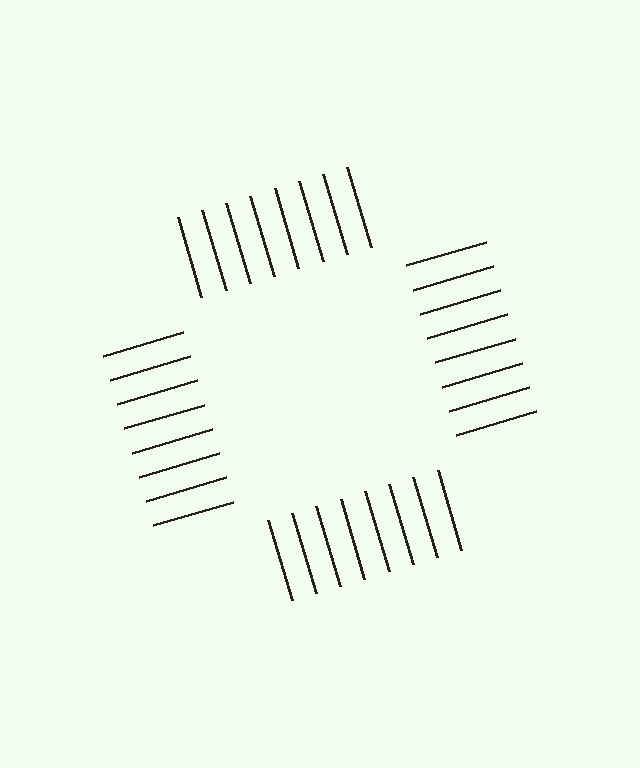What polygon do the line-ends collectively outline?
An illusory square — the line segments terminate on its edges but no continuous stroke is drawn.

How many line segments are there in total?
32 — 8 along each of the 4 edges.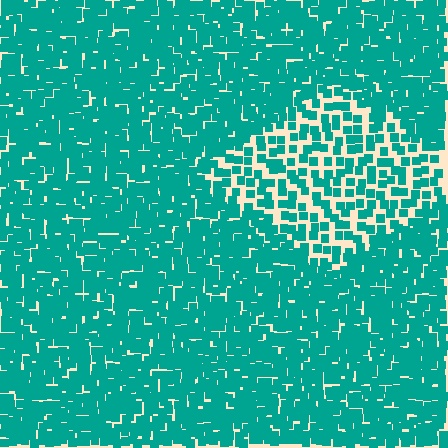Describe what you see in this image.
The image contains small teal elements arranged at two different densities. A diamond-shaped region is visible where the elements are less densely packed than the surrounding area.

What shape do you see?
I see a diamond.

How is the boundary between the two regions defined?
The boundary is defined by a change in element density (approximately 2.1x ratio). All elements are the same color, size, and shape.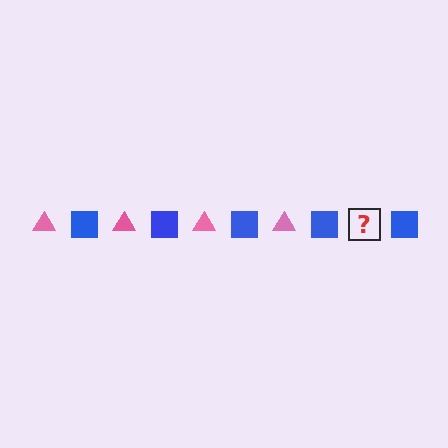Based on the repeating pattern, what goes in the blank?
The blank should be a pink triangle.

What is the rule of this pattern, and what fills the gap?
The rule is that the pattern alternates between pink triangle and blue square. The gap should be filled with a pink triangle.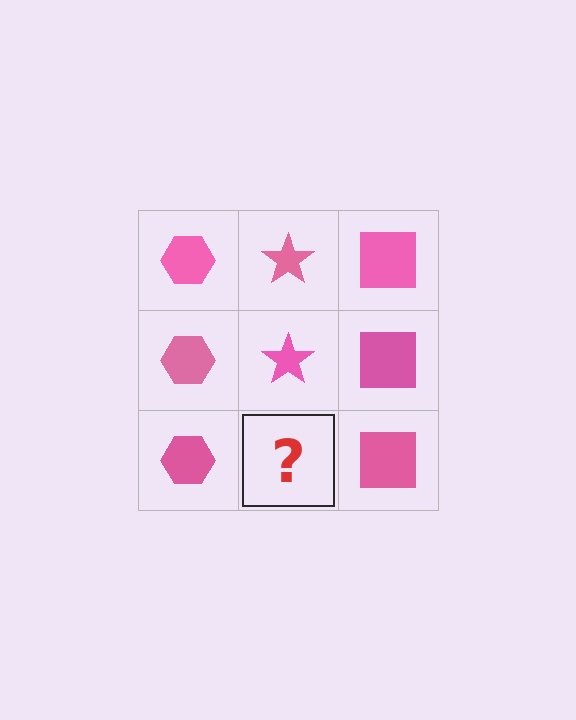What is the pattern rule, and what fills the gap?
The rule is that each column has a consistent shape. The gap should be filled with a pink star.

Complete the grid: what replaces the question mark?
The question mark should be replaced with a pink star.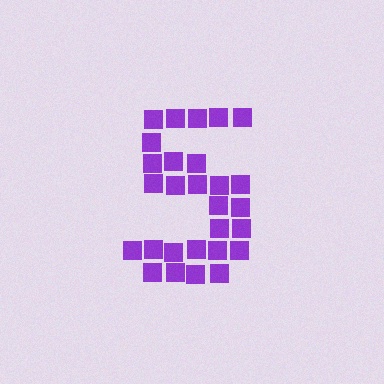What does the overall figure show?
The overall figure shows the digit 5.